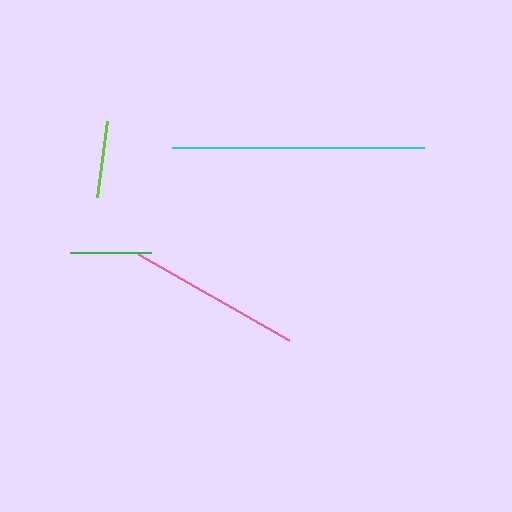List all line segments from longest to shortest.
From longest to shortest: cyan, pink, green, lime.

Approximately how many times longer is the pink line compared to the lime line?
The pink line is approximately 2.3 times the length of the lime line.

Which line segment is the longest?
The cyan line is the longest at approximately 251 pixels.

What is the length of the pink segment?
The pink segment is approximately 174 pixels long.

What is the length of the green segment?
The green segment is approximately 81 pixels long.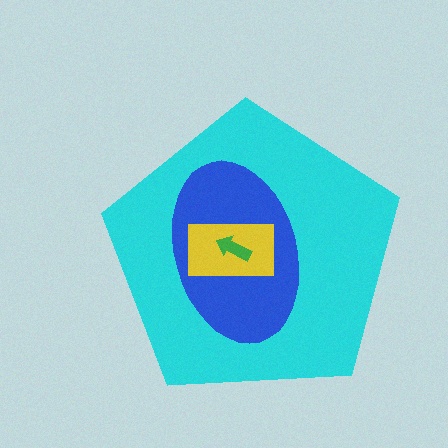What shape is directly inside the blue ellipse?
The yellow rectangle.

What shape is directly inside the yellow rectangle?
The green arrow.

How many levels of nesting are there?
4.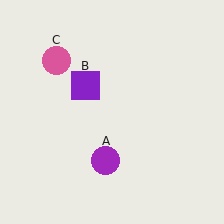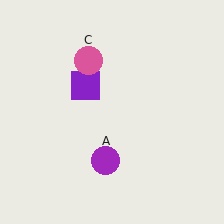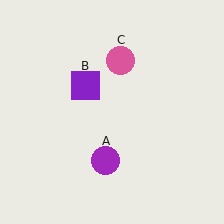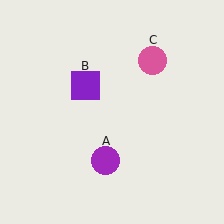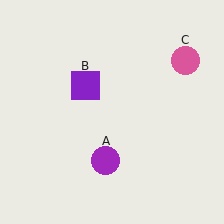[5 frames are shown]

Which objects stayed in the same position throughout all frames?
Purple circle (object A) and purple square (object B) remained stationary.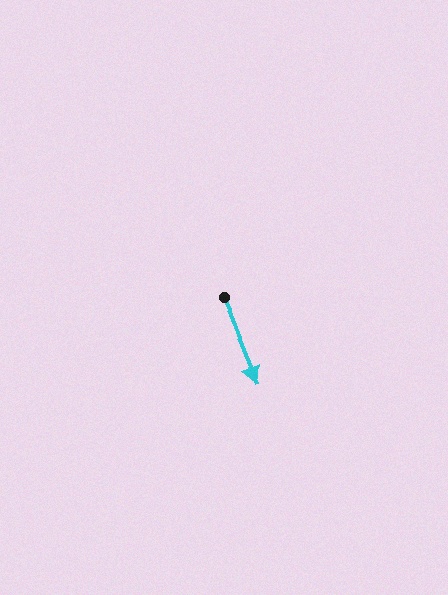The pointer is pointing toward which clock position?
Roughly 5 o'clock.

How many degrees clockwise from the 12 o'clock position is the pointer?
Approximately 157 degrees.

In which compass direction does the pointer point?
Southeast.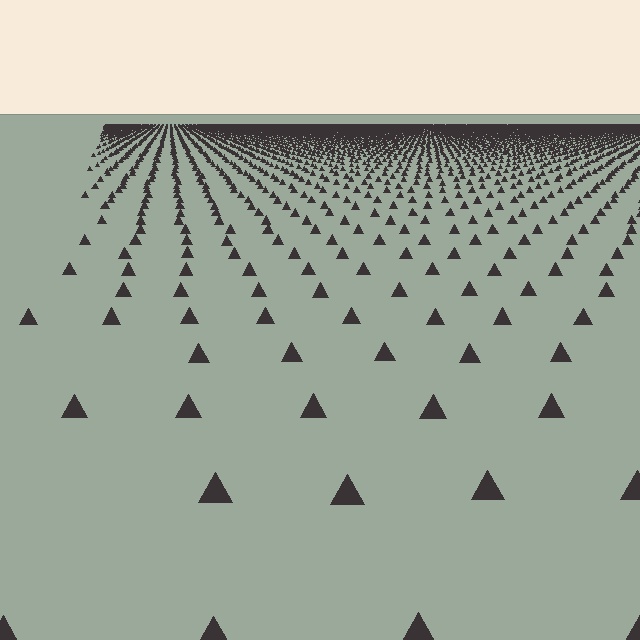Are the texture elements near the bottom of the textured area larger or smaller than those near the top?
Larger. Near the bottom, elements are closer to the viewer and appear at a bigger on-screen size.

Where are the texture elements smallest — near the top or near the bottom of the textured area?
Near the top.